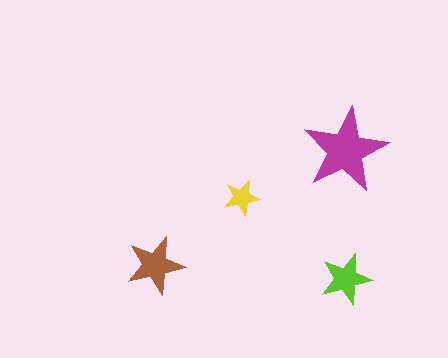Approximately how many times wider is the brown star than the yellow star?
About 1.5 times wider.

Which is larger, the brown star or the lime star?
The brown one.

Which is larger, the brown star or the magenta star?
The magenta one.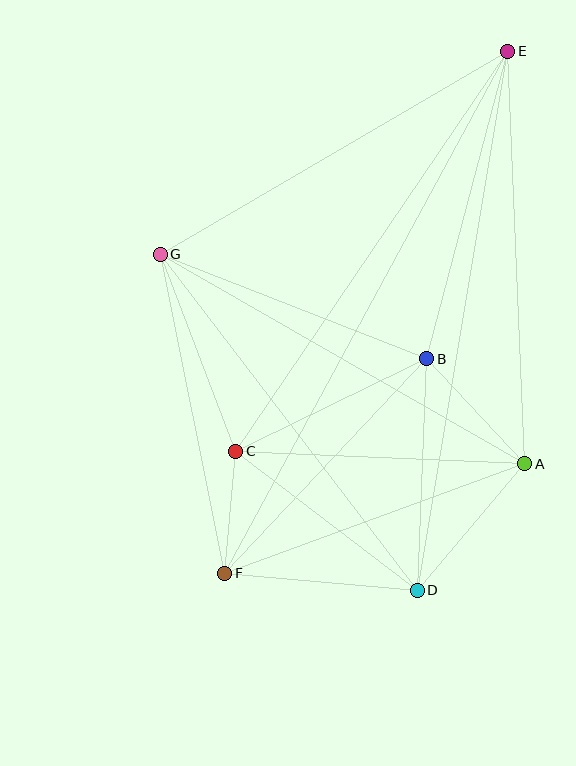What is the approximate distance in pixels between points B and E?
The distance between B and E is approximately 318 pixels.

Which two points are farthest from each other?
Points E and F are farthest from each other.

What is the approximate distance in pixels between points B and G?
The distance between B and G is approximately 286 pixels.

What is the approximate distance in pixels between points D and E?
The distance between D and E is approximately 546 pixels.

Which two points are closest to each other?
Points C and F are closest to each other.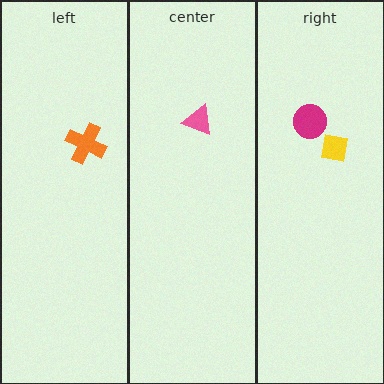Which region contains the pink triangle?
The center region.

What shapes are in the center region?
The pink triangle.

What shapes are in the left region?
The orange cross.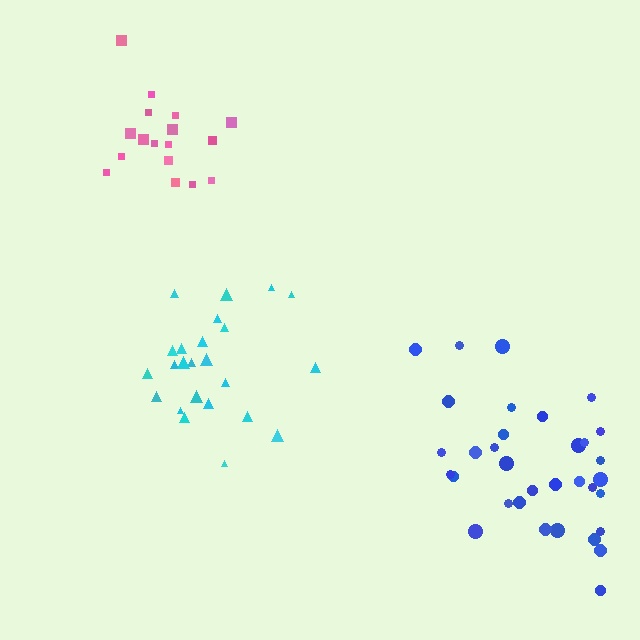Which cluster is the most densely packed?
Pink.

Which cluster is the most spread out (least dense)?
Blue.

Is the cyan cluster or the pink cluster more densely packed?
Pink.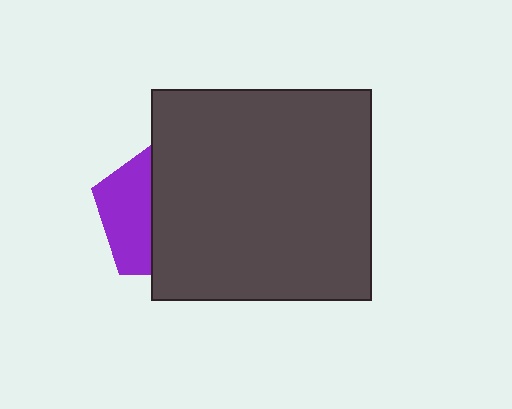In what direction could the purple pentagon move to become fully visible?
The purple pentagon could move left. That would shift it out from behind the dark gray rectangle entirely.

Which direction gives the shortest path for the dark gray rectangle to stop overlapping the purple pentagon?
Moving right gives the shortest separation.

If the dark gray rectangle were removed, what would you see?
You would see the complete purple pentagon.